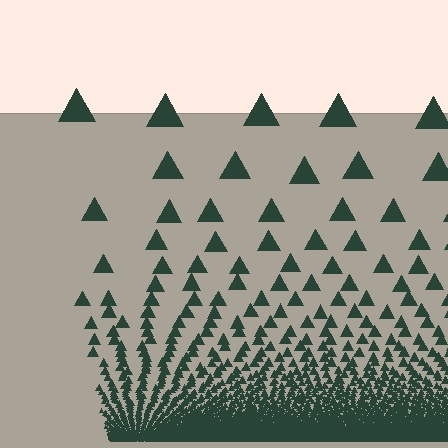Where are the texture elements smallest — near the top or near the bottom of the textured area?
Near the bottom.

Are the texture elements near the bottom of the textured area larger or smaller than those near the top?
Smaller. The gradient is inverted — elements near the bottom are smaller and denser.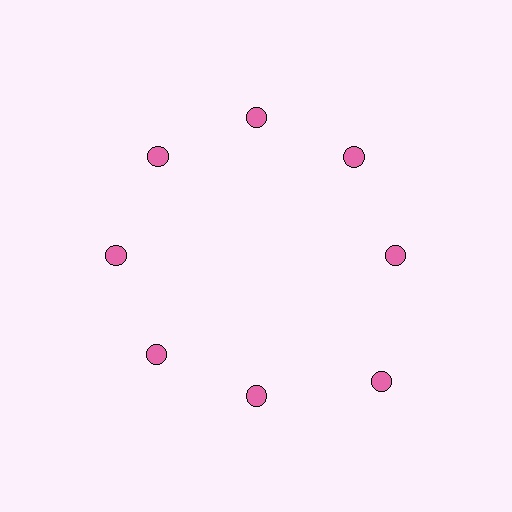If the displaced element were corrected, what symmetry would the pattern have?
It would have 8-fold rotational symmetry — the pattern would map onto itself every 45 degrees.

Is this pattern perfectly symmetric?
No. The 8 pink circles are arranged in a ring, but one element near the 4 o'clock position is pushed outward from the center, breaking the 8-fold rotational symmetry.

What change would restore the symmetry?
The symmetry would be restored by moving it inward, back onto the ring so that all 8 circles sit at equal angles and equal distance from the center.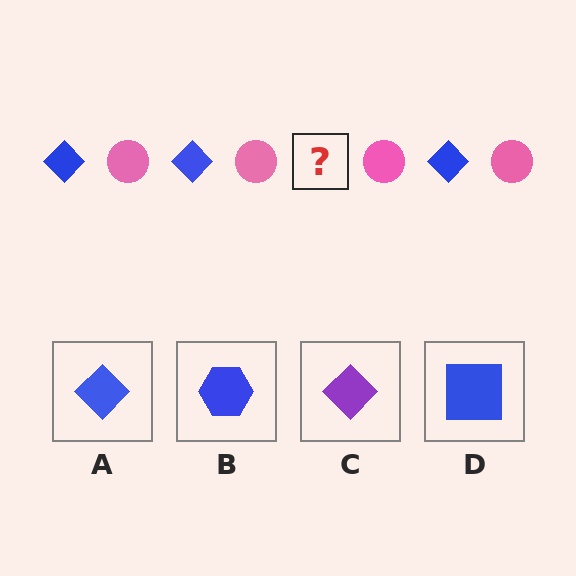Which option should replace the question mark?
Option A.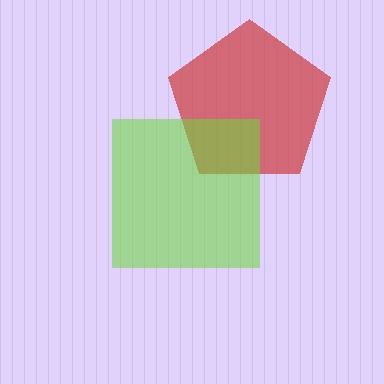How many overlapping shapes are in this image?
There are 2 overlapping shapes in the image.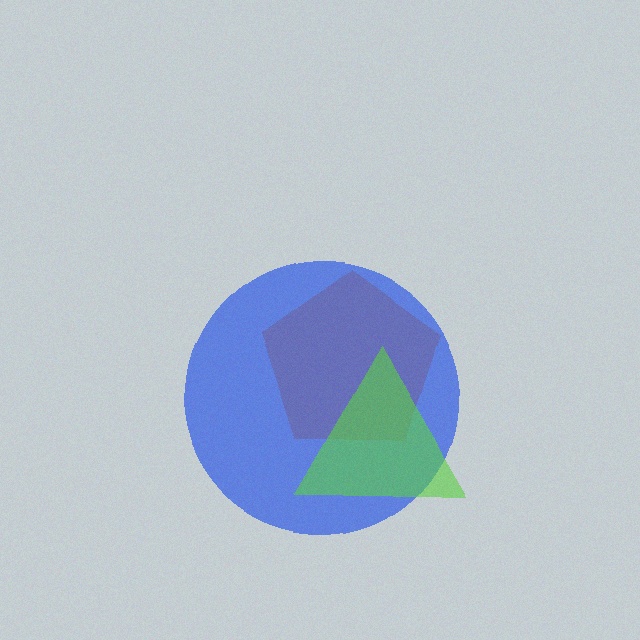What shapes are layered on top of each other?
The layered shapes are: an orange pentagon, a blue circle, a lime triangle.